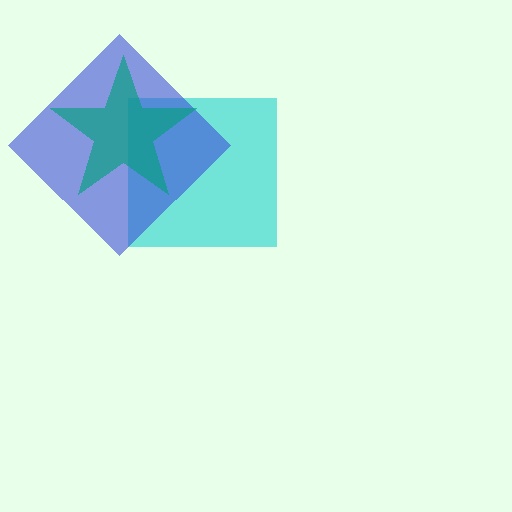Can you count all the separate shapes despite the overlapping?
Yes, there are 3 separate shapes.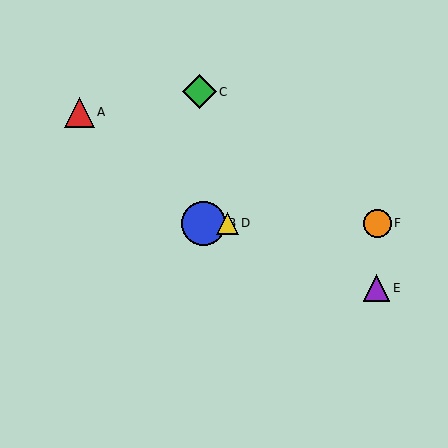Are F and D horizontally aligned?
Yes, both are at y≈223.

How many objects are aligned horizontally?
3 objects (B, D, F) are aligned horizontally.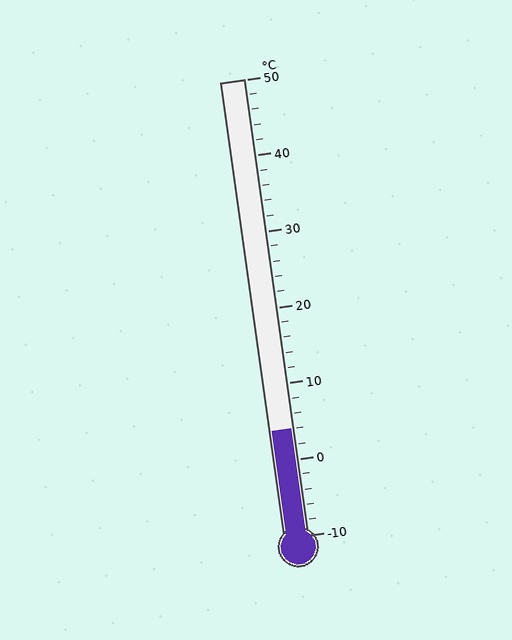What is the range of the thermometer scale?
The thermometer scale ranges from -10°C to 50°C.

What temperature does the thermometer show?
The thermometer shows approximately 4°C.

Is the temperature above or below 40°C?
The temperature is below 40°C.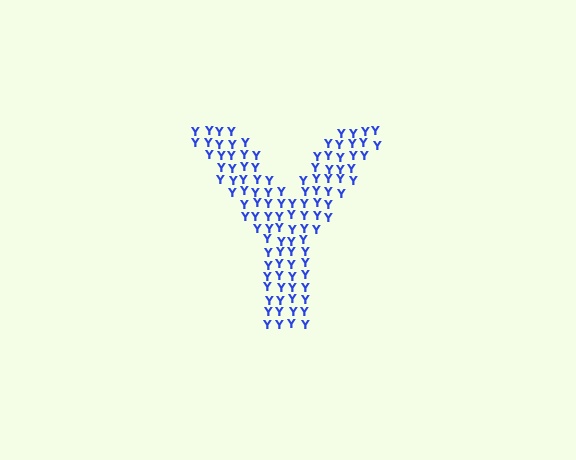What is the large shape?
The large shape is the letter Y.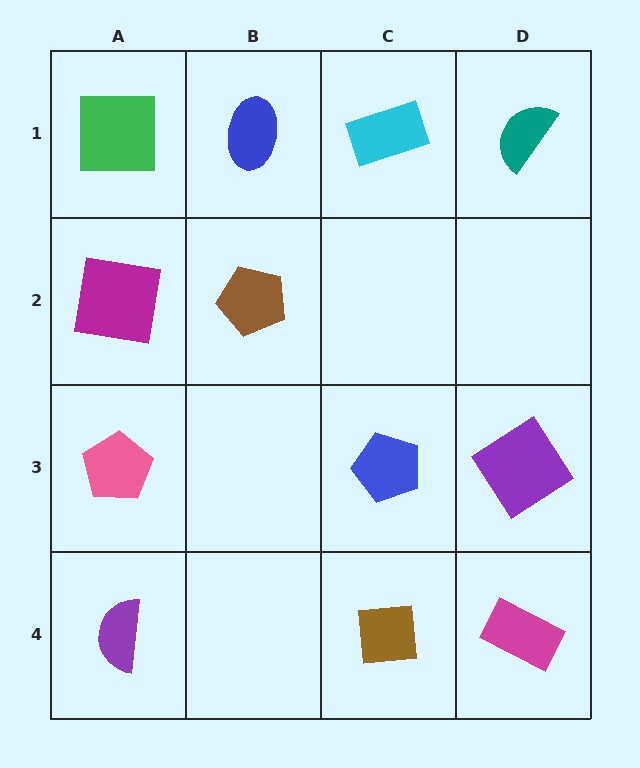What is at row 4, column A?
A purple semicircle.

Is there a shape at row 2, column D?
No, that cell is empty.